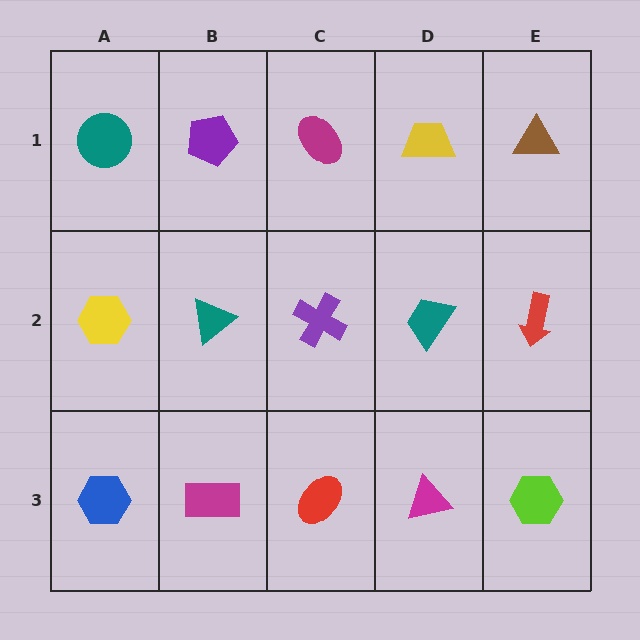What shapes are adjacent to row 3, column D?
A teal trapezoid (row 2, column D), a red ellipse (row 3, column C), a lime hexagon (row 3, column E).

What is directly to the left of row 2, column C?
A teal triangle.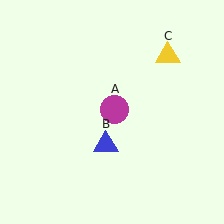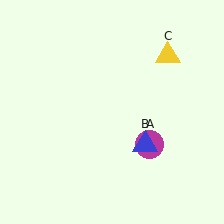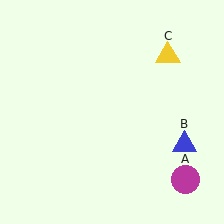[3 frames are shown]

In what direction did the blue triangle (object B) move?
The blue triangle (object B) moved right.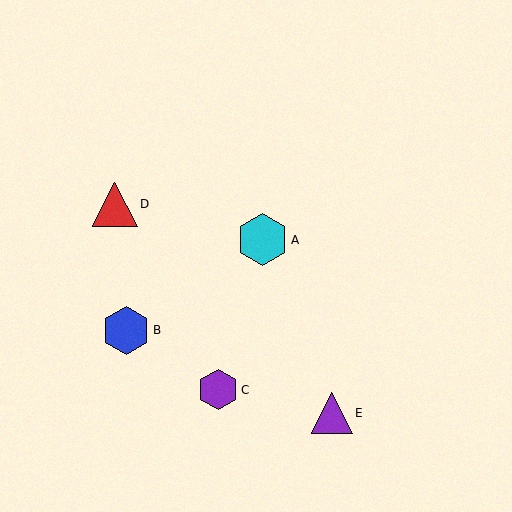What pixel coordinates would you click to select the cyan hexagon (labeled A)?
Click at (262, 240) to select the cyan hexagon A.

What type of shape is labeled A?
Shape A is a cyan hexagon.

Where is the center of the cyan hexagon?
The center of the cyan hexagon is at (262, 240).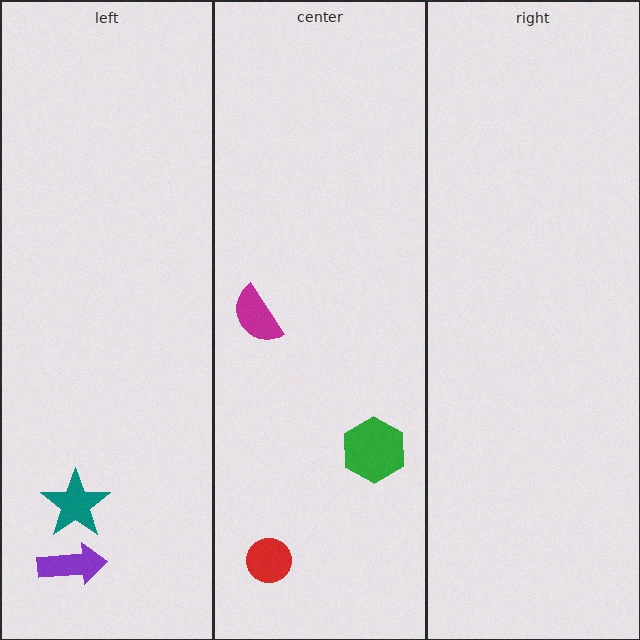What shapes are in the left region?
The purple arrow, the teal star.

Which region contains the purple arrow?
The left region.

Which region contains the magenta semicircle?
The center region.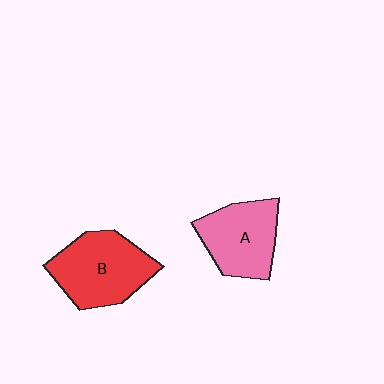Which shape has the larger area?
Shape B (red).